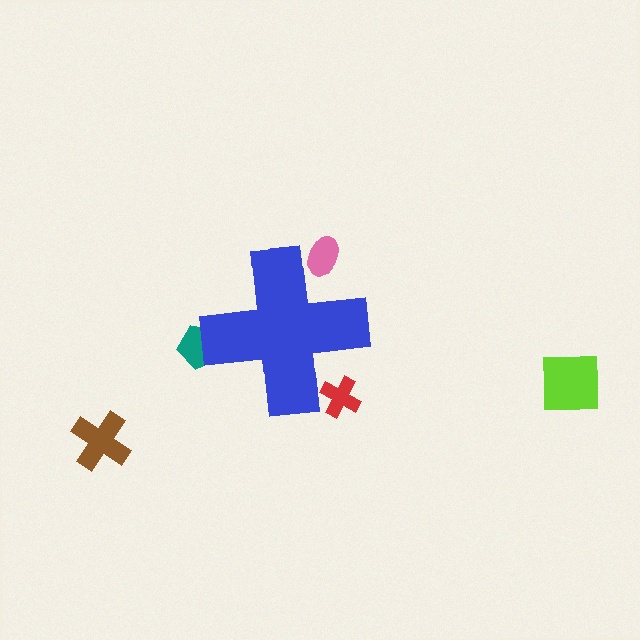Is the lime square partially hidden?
No, the lime square is fully visible.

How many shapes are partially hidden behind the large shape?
3 shapes are partially hidden.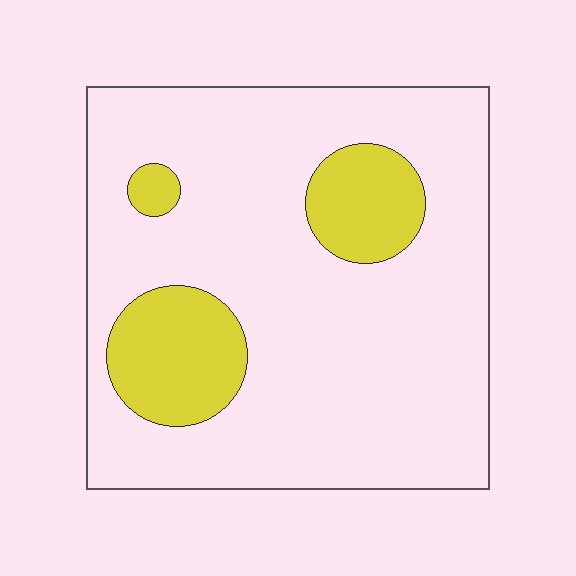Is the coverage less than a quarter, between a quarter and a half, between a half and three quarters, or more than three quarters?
Less than a quarter.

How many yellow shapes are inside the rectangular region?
3.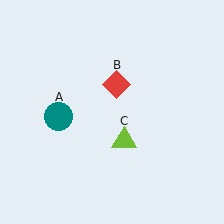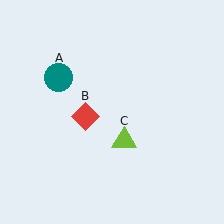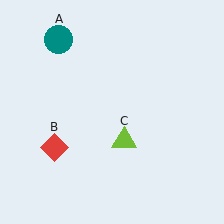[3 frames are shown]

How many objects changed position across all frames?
2 objects changed position: teal circle (object A), red diamond (object B).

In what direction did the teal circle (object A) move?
The teal circle (object A) moved up.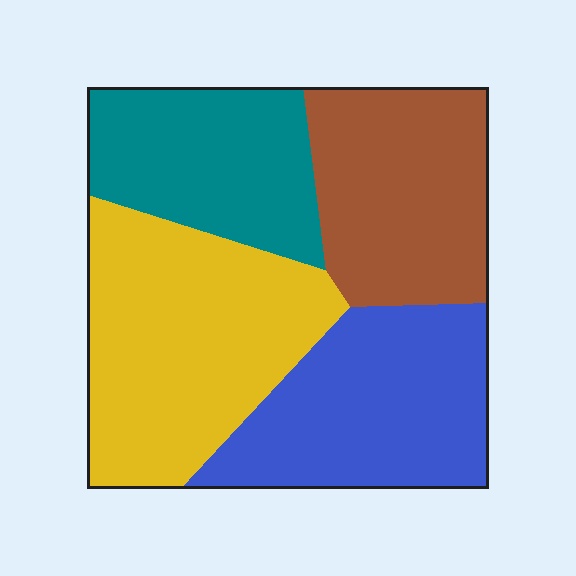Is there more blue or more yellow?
Yellow.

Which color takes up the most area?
Yellow, at roughly 30%.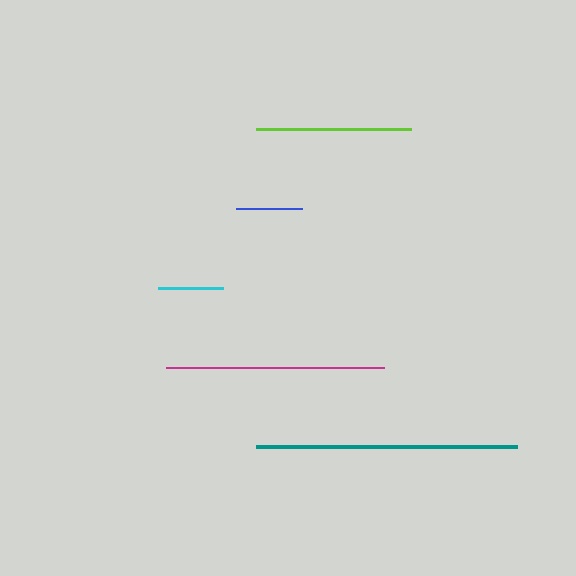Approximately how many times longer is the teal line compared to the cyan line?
The teal line is approximately 4.0 times the length of the cyan line.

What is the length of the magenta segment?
The magenta segment is approximately 217 pixels long.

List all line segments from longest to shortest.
From longest to shortest: teal, magenta, lime, blue, cyan.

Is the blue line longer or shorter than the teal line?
The teal line is longer than the blue line.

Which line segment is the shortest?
The cyan line is the shortest at approximately 65 pixels.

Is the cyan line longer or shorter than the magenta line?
The magenta line is longer than the cyan line.